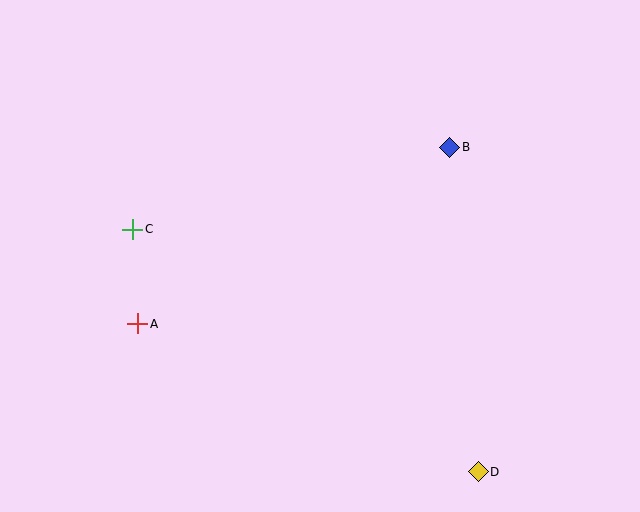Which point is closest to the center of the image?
Point B at (450, 147) is closest to the center.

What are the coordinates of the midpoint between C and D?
The midpoint between C and D is at (305, 351).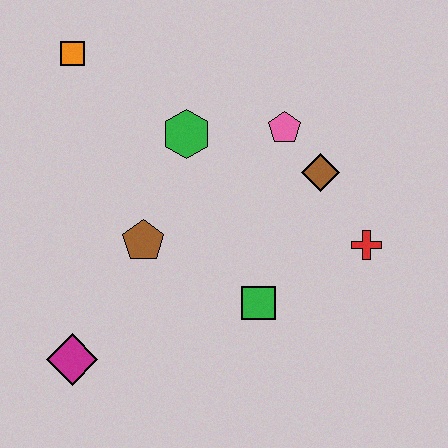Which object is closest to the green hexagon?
The pink pentagon is closest to the green hexagon.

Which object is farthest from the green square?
The orange square is farthest from the green square.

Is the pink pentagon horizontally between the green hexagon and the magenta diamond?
No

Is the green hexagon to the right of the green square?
No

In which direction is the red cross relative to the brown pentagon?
The red cross is to the right of the brown pentagon.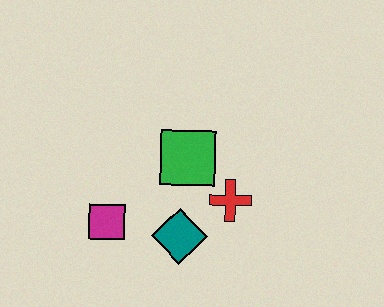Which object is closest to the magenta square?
The teal diamond is closest to the magenta square.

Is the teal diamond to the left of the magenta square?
No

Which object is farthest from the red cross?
The magenta square is farthest from the red cross.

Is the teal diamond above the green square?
No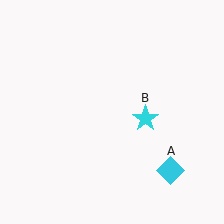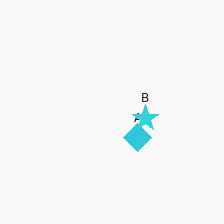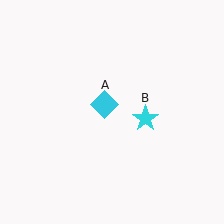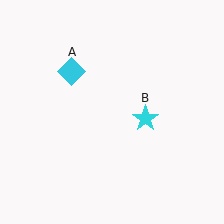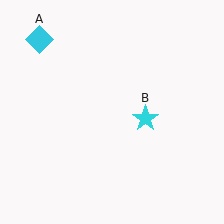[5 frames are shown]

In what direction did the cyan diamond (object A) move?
The cyan diamond (object A) moved up and to the left.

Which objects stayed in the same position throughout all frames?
Cyan star (object B) remained stationary.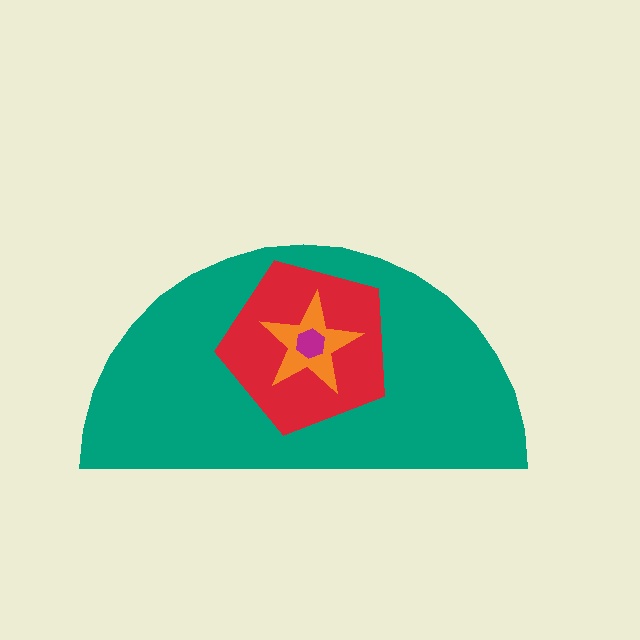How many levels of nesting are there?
4.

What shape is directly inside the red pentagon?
The orange star.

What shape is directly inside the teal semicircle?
The red pentagon.